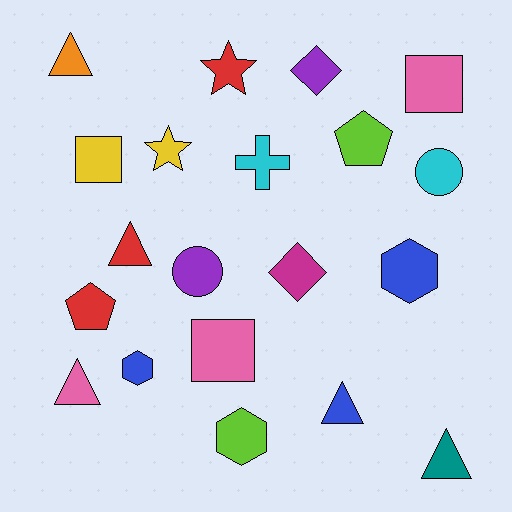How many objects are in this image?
There are 20 objects.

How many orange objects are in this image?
There is 1 orange object.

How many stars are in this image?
There are 2 stars.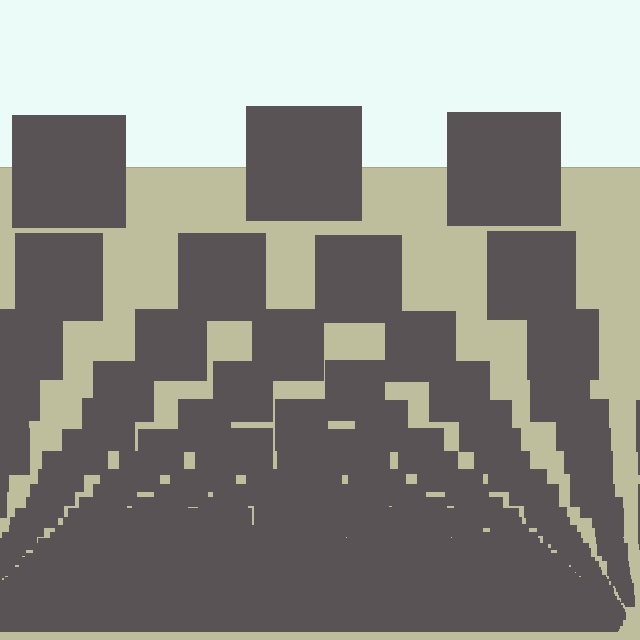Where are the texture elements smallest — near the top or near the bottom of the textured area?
Near the bottom.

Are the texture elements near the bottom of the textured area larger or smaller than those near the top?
Smaller. The gradient is inverted — elements near the bottom are smaller and denser.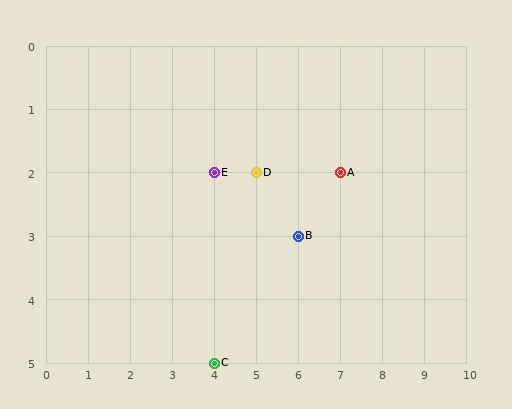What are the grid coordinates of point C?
Point C is at grid coordinates (4, 5).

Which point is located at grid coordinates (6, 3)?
Point B is at (6, 3).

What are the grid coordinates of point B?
Point B is at grid coordinates (6, 3).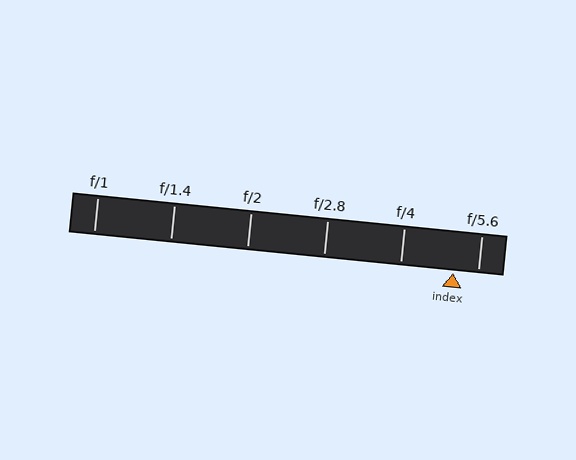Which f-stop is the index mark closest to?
The index mark is closest to f/5.6.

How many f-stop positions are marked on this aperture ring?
There are 6 f-stop positions marked.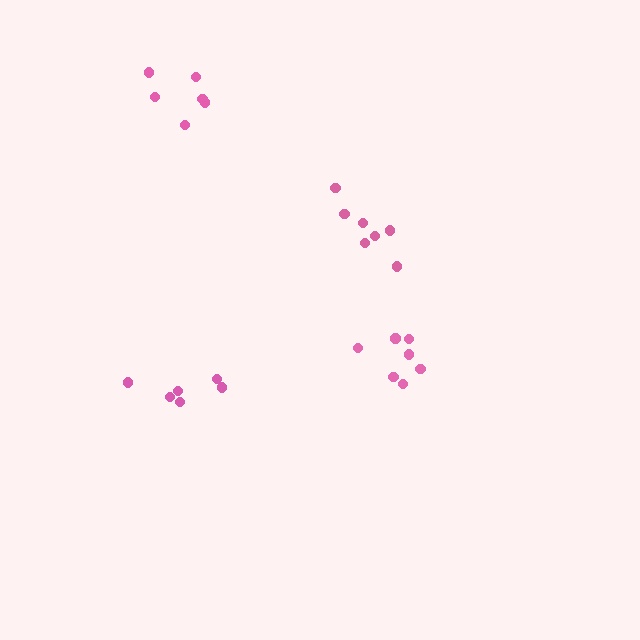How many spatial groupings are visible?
There are 4 spatial groupings.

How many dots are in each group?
Group 1: 7 dots, Group 2: 6 dots, Group 3: 7 dots, Group 4: 6 dots (26 total).